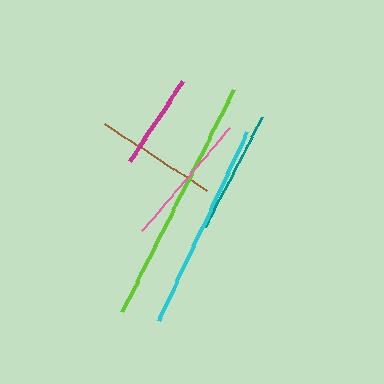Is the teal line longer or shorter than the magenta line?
The teal line is longer than the magenta line.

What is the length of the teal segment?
The teal segment is approximately 123 pixels long.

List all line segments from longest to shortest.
From longest to shortest: lime, cyan, pink, teal, brown, magenta.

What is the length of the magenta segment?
The magenta segment is approximately 95 pixels long.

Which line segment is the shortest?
The magenta line is the shortest at approximately 95 pixels.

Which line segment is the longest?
The lime line is the longest at approximately 249 pixels.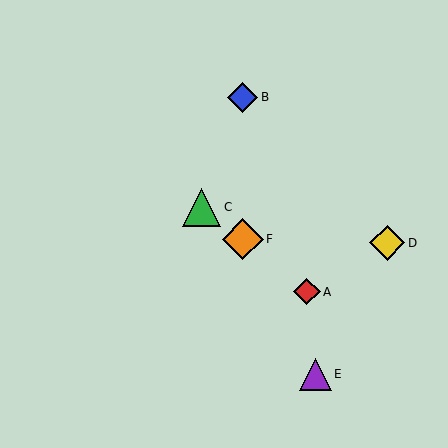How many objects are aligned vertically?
2 objects (B, F) are aligned vertically.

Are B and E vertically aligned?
No, B is at x≈243 and E is at x≈315.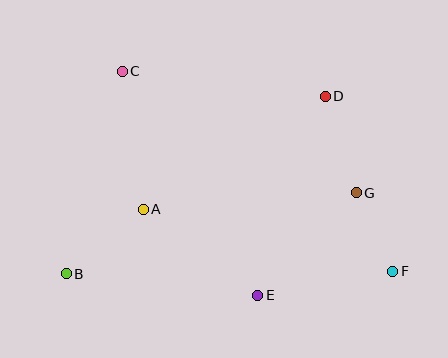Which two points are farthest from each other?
Points C and F are farthest from each other.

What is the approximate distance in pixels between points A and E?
The distance between A and E is approximately 143 pixels.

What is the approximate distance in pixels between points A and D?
The distance between A and D is approximately 214 pixels.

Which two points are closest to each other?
Points F and G are closest to each other.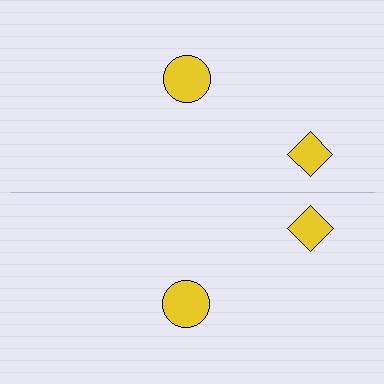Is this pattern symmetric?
Yes, this pattern has bilateral (reflection) symmetry.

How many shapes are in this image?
There are 4 shapes in this image.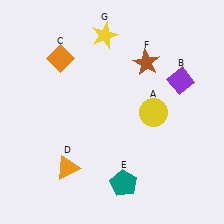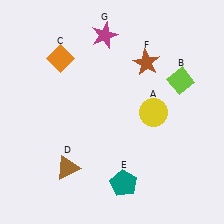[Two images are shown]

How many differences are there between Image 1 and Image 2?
There are 3 differences between the two images.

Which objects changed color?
B changed from purple to lime. D changed from orange to brown. G changed from yellow to magenta.